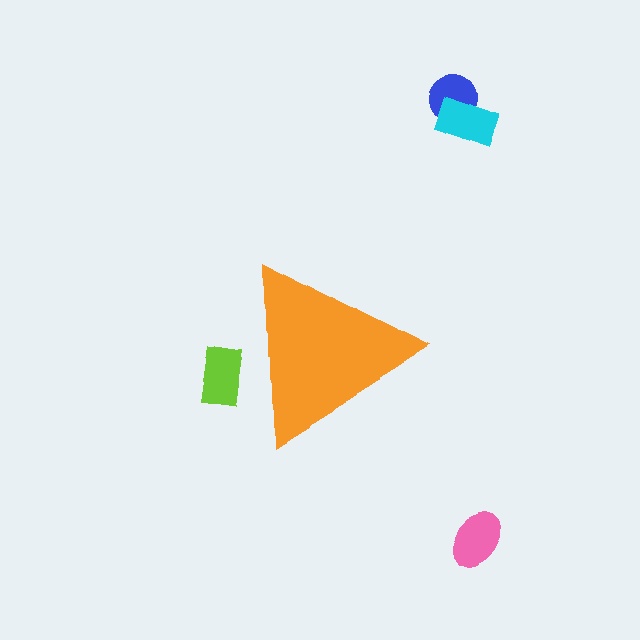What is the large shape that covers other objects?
An orange triangle.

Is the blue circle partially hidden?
No, the blue circle is fully visible.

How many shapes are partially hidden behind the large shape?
1 shape is partially hidden.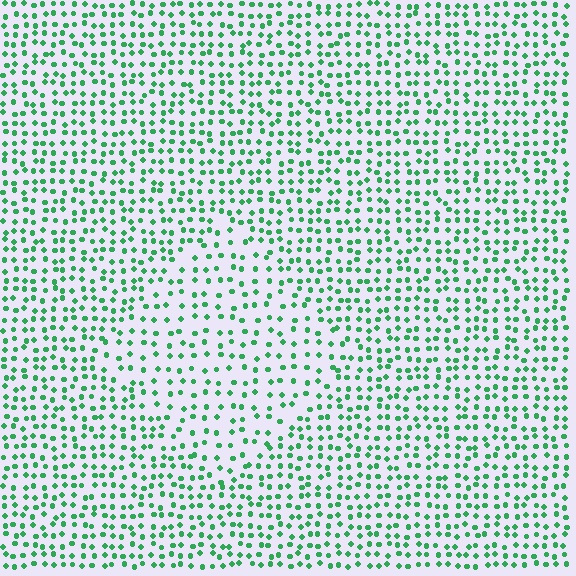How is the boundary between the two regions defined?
The boundary is defined by a change in element density (approximately 1.6x ratio). All elements are the same color, size, and shape.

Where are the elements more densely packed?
The elements are more densely packed outside the diamond boundary.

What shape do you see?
I see a diamond.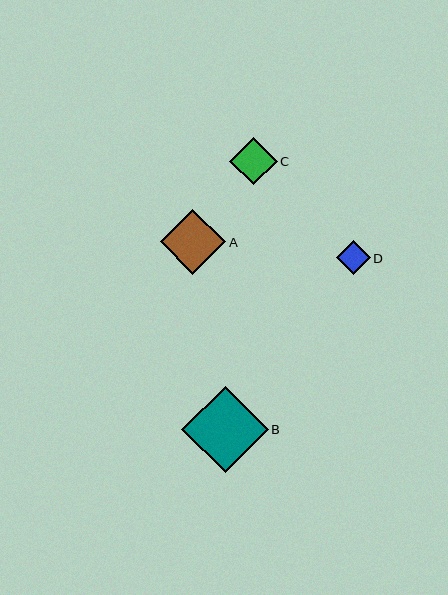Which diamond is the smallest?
Diamond D is the smallest with a size of approximately 34 pixels.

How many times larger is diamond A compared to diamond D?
Diamond A is approximately 1.9 times the size of diamond D.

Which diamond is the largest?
Diamond B is the largest with a size of approximately 87 pixels.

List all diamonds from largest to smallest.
From largest to smallest: B, A, C, D.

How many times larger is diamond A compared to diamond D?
Diamond A is approximately 1.9 times the size of diamond D.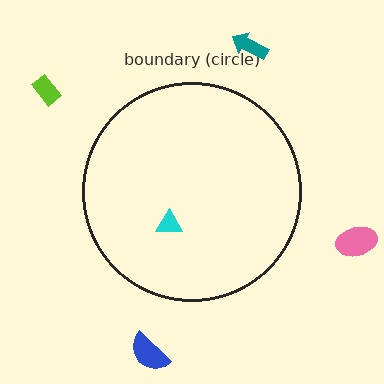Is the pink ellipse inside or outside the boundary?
Outside.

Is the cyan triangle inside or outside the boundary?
Inside.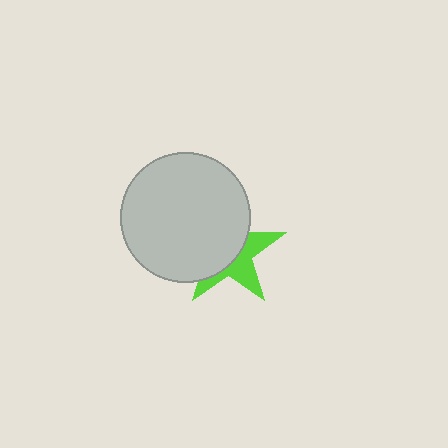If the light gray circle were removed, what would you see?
You would see the complete lime star.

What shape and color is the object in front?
The object in front is a light gray circle.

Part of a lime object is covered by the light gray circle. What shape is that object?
It is a star.